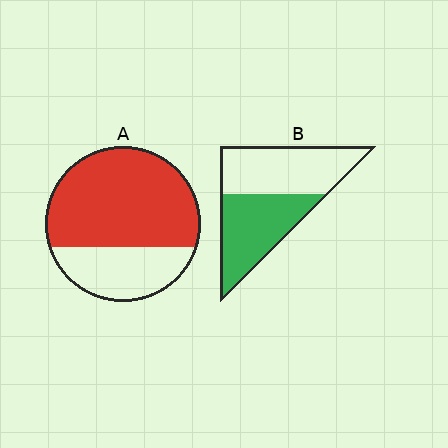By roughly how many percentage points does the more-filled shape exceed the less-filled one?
By roughly 20 percentage points (A over B).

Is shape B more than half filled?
Roughly half.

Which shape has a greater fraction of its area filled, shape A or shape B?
Shape A.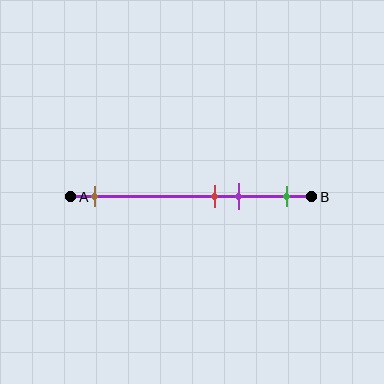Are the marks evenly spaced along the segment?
No, the marks are not evenly spaced.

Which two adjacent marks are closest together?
The red and purple marks are the closest adjacent pair.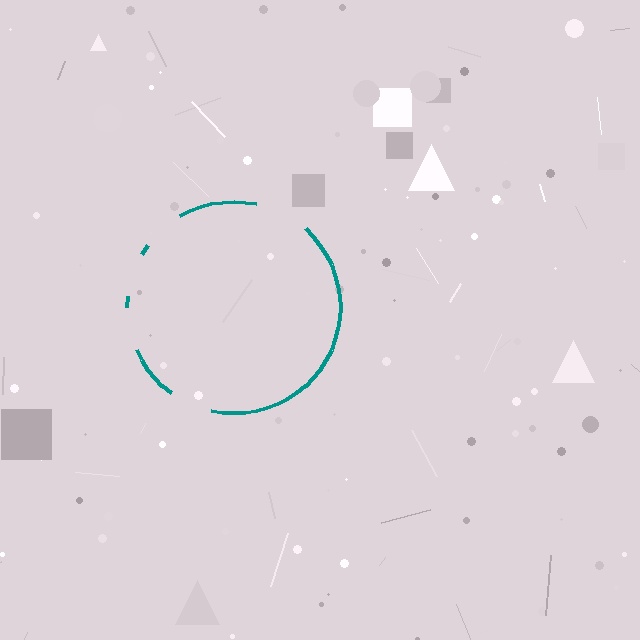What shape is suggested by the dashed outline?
The dashed outline suggests a circle.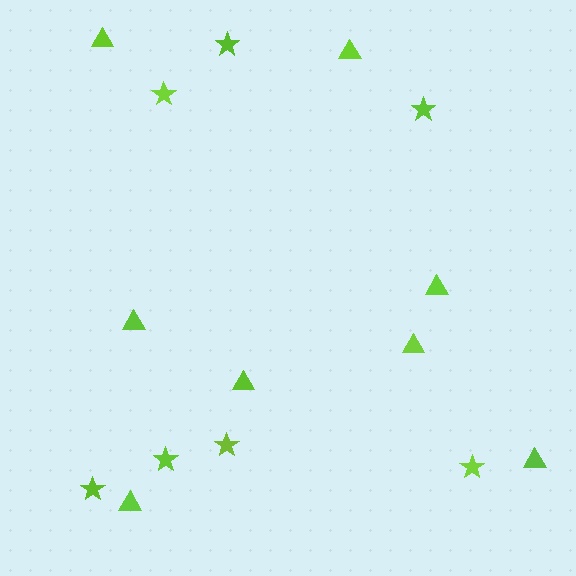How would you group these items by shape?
There are 2 groups: one group of stars (7) and one group of triangles (8).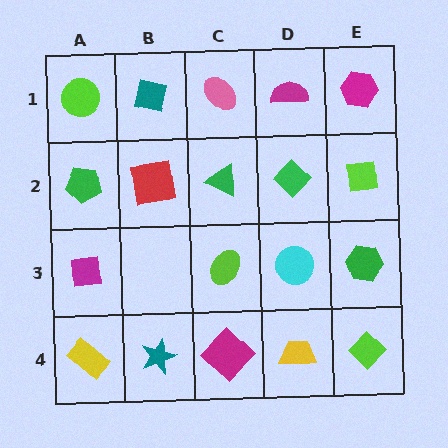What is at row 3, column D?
A cyan circle.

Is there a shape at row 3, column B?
No, that cell is empty.